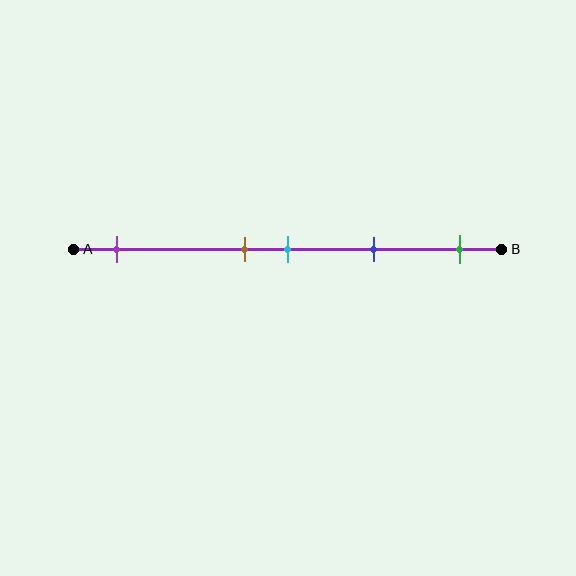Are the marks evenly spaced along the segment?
No, the marks are not evenly spaced.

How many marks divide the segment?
There are 5 marks dividing the segment.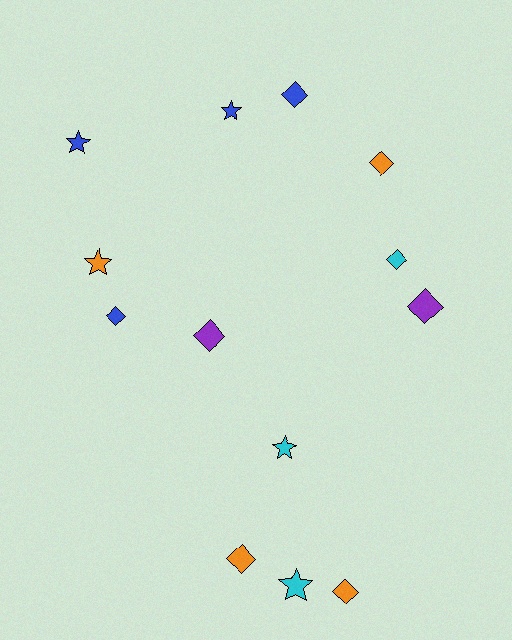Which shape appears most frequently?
Diamond, with 8 objects.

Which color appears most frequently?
Orange, with 4 objects.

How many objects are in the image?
There are 13 objects.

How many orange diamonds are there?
There are 3 orange diamonds.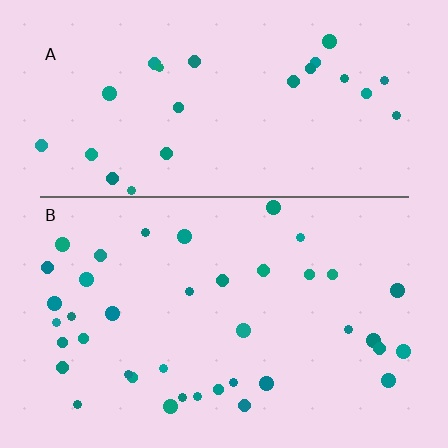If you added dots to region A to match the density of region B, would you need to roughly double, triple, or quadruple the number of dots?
Approximately double.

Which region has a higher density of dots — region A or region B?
B (the bottom).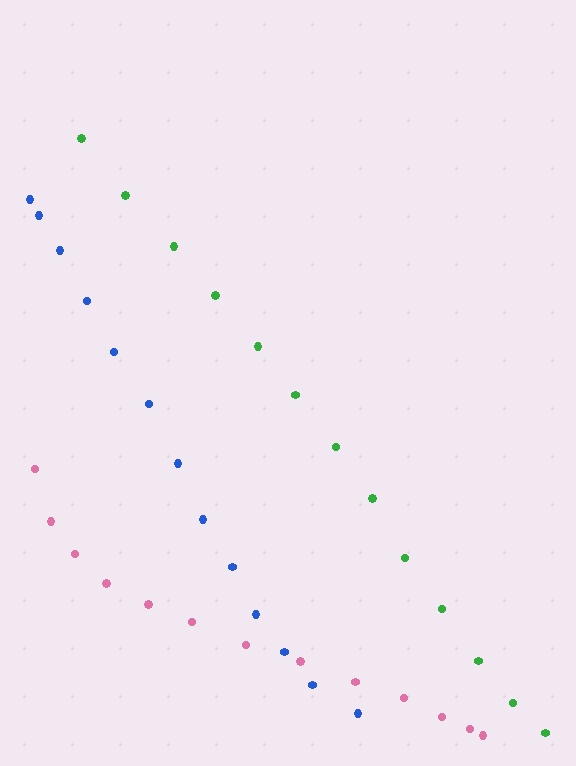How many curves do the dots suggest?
There are 3 distinct paths.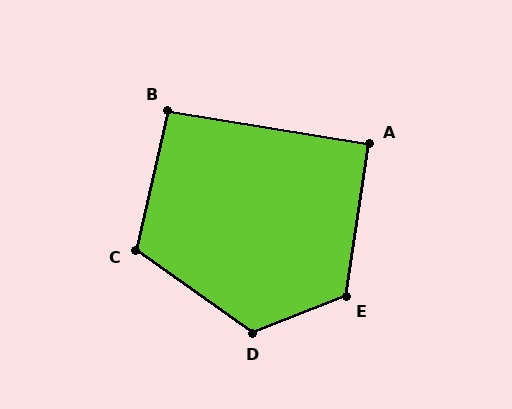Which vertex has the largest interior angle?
D, at approximately 123 degrees.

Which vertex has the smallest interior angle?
A, at approximately 91 degrees.